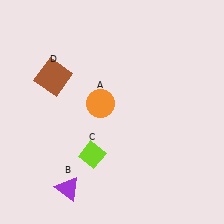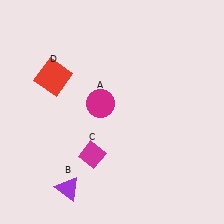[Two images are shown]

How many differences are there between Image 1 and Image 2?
There are 3 differences between the two images.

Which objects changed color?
A changed from orange to magenta. C changed from lime to magenta. D changed from brown to red.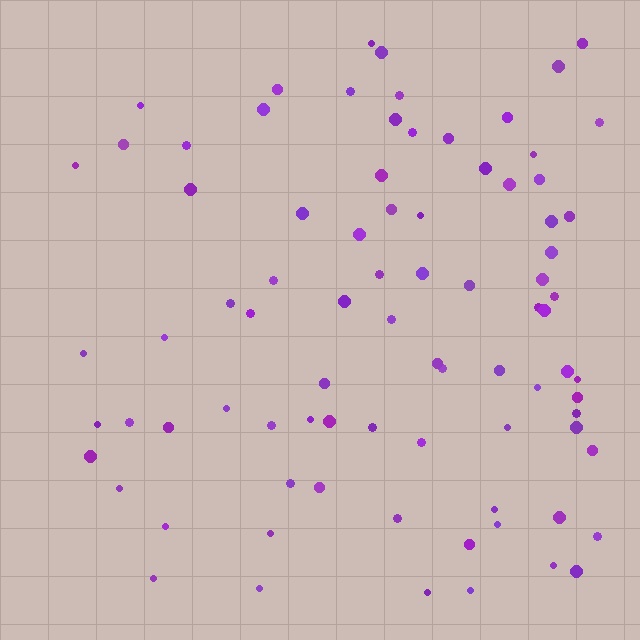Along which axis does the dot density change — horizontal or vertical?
Horizontal.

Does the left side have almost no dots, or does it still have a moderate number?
Still a moderate number, just noticeably fewer than the right.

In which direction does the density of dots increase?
From left to right, with the right side densest.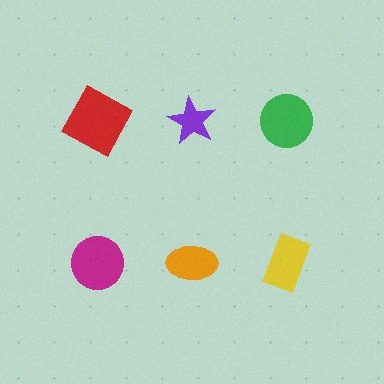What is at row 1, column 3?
A green circle.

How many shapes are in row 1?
3 shapes.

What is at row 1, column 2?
A purple star.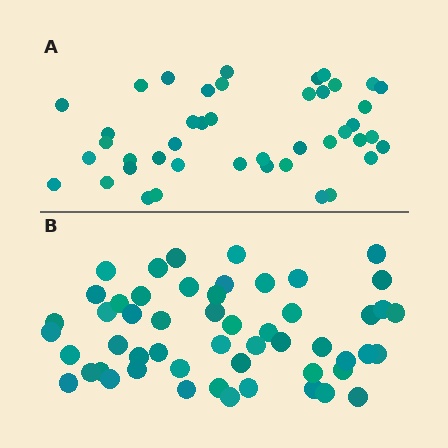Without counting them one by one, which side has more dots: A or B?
Region B (the bottom region) has more dots.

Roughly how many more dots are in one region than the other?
Region B has roughly 10 or so more dots than region A.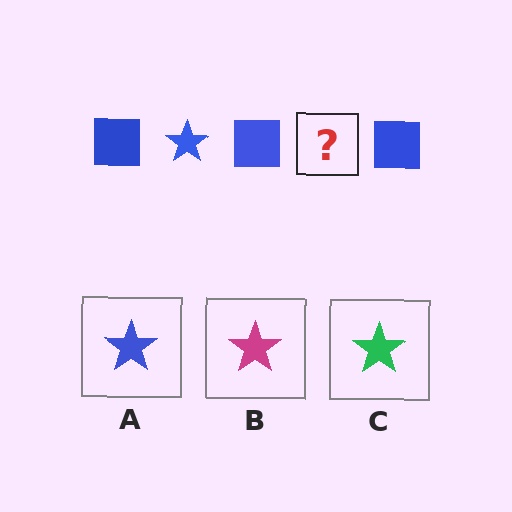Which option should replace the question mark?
Option A.